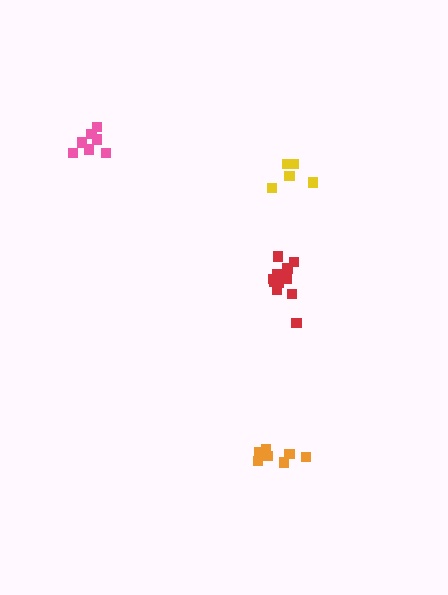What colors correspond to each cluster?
The clusters are colored: orange, yellow, pink, red.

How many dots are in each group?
Group 1: 8 dots, Group 2: 5 dots, Group 3: 7 dots, Group 4: 11 dots (31 total).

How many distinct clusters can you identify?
There are 4 distinct clusters.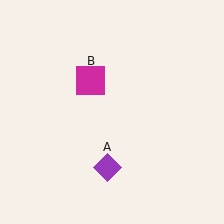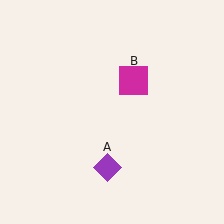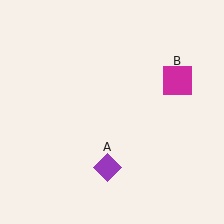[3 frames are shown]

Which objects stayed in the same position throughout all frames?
Purple diamond (object A) remained stationary.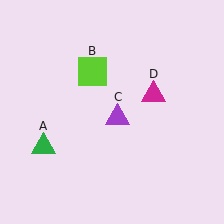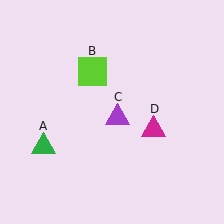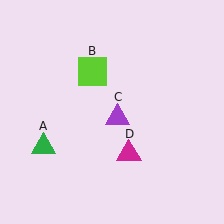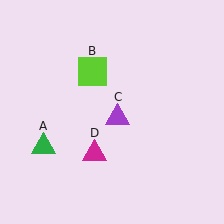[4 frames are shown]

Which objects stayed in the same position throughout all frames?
Green triangle (object A) and lime square (object B) and purple triangle (object C) remained stationary.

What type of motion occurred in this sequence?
The magenta triangle (object D) rotated clockwise around the center of the scene.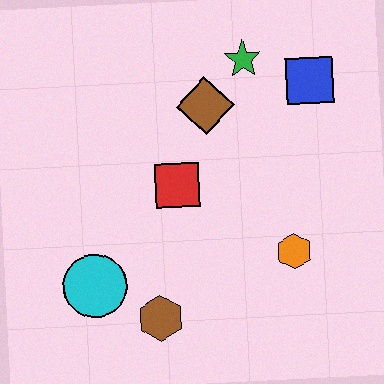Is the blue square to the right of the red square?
Yes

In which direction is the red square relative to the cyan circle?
The red square is above the cyan circle.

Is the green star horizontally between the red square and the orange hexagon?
Yes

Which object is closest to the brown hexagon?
The cyan circle is closest to the brown hexagon.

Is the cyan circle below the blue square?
Yes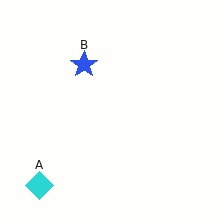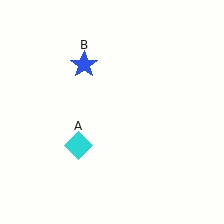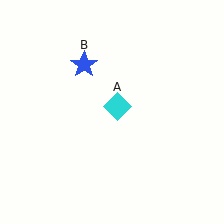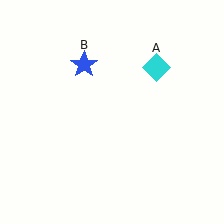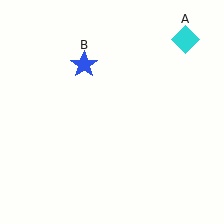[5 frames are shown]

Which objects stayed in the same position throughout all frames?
Blue star (object B) remained stationary.